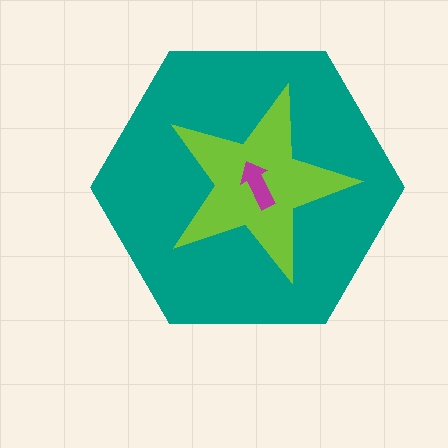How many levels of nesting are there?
3.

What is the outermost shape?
The teal hexagon.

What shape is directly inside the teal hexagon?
The lime star.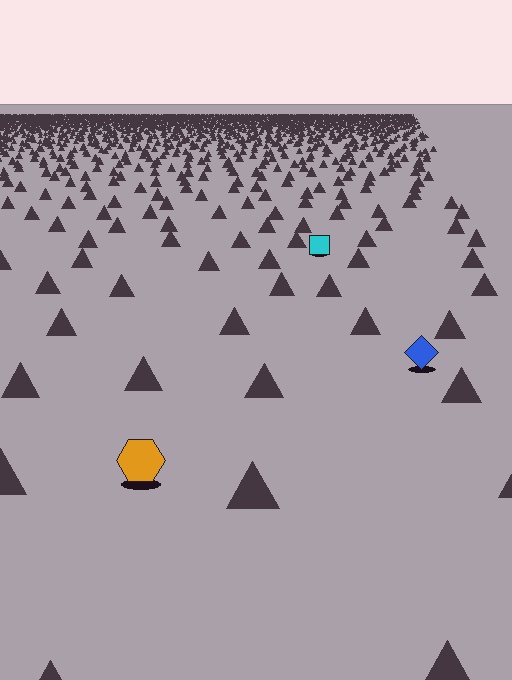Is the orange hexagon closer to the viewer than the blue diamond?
Yes. The orange hexagon is closer — you can tell from the texture gradient: the ground texture is coarser near it.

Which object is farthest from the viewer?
The cyan square is farthest from the viewer. It appears smaller and the ground texture around it is denser.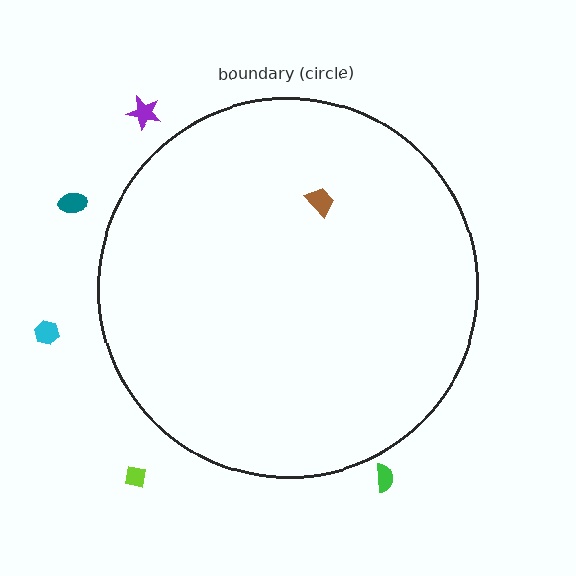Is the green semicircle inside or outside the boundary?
Outside.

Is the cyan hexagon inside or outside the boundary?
Outside.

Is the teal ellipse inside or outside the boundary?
Outside.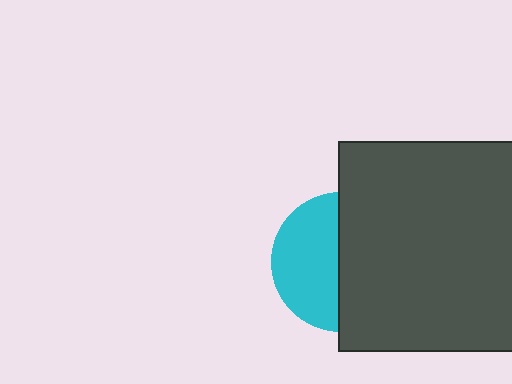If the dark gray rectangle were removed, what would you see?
You would see the complete cyan circle.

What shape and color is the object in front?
The object in front is a dark gray rectangle.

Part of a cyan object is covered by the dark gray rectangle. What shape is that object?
It is a circle.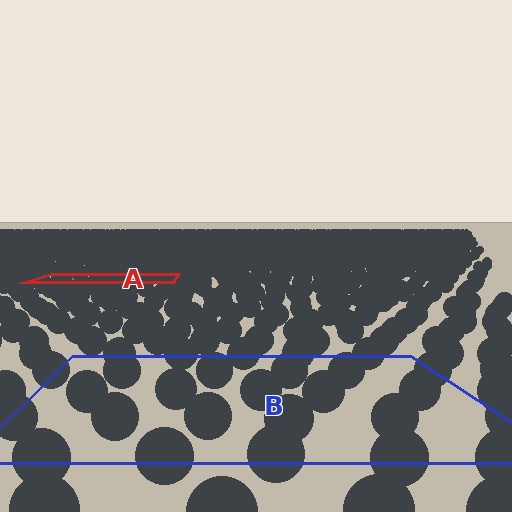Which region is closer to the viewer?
Region B is closer. The texture elements there are larger and more spread out.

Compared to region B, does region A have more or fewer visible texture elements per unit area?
Region A has more texture elements per unit area — they are packed more densely because it is farther away.